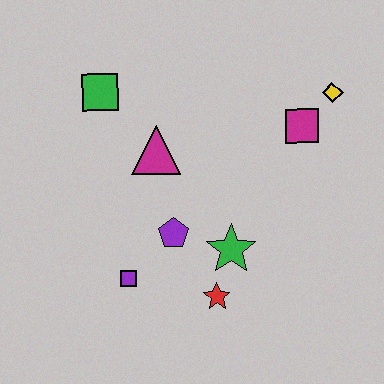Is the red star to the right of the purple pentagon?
Yes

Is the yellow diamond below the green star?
No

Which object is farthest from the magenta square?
The purple square is farthest from the magenta square.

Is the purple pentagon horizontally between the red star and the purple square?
Yes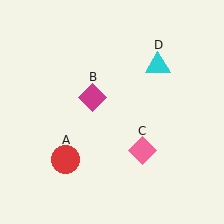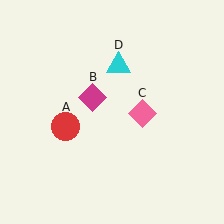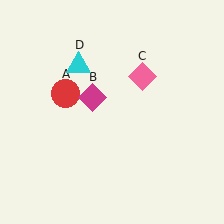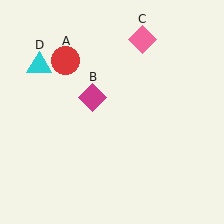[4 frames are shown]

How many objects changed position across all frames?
3 objects changed position: red circle (object A), pink diamond (object C), cyan triangle (object D).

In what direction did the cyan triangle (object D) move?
The cyan triangle (object D) moved left.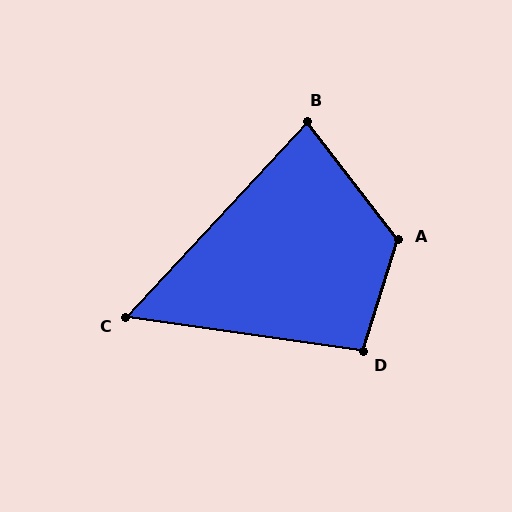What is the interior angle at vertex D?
Approximately 99 degrees (obtuse).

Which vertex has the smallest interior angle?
C, at approximately 55 degrees.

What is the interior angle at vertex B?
Approximately 81 degrees (acute).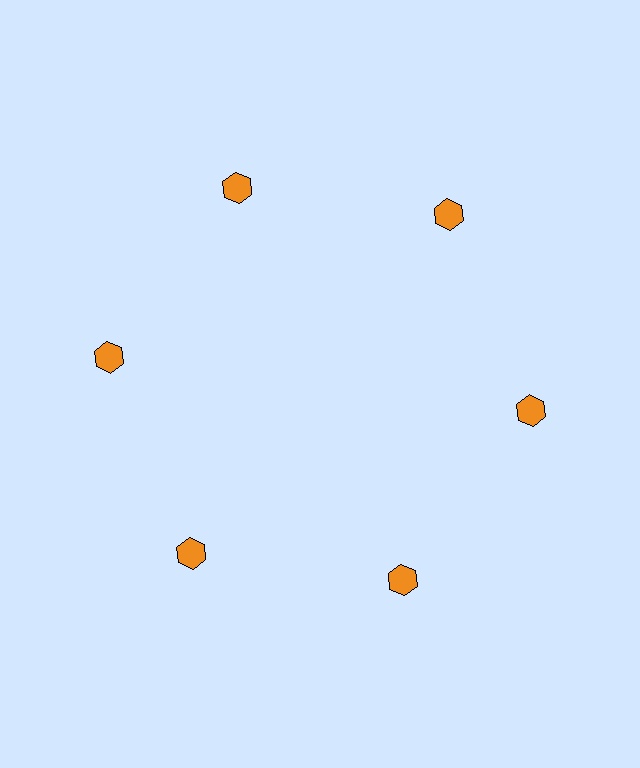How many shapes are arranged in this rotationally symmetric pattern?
There are 6 shapes, arranged in 6 groups of 1.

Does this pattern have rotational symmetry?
Yes, this pattern has 6-fold rotational symmetry. It looks the same after rotating 60 degrees around the center.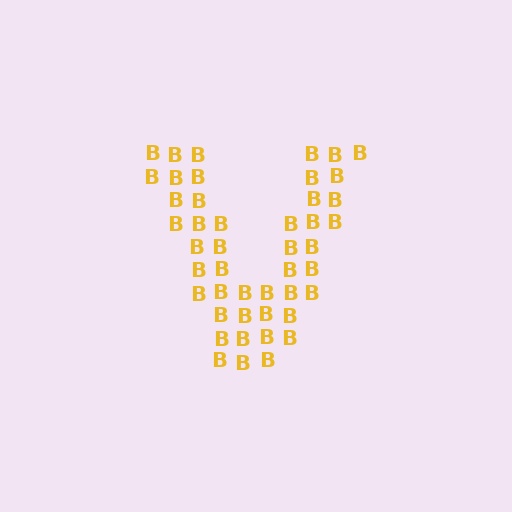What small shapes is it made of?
It is made of small letter B's.